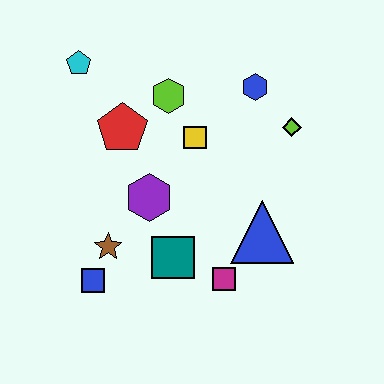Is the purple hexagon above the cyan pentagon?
No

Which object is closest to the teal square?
The magenta square is closest to the teal square.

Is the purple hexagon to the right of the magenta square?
No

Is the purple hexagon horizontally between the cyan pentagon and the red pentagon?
No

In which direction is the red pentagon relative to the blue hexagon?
The red pentagon is to the left of the blue hexagon.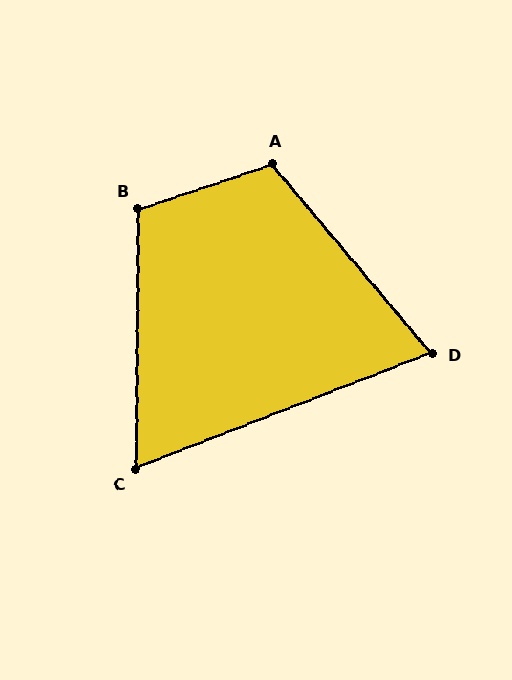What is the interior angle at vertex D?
Approximately 71 degrees (acute).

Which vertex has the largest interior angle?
A, at approximately 112 degrees.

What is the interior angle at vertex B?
Approximately 109 degrees (obtuse).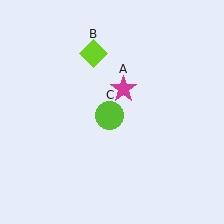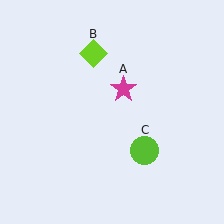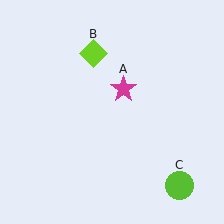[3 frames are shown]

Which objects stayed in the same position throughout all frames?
Magenta star (object A) and lime diamond (object B) remained stationary.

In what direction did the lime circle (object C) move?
The lime circle (object C) moved down and to the right.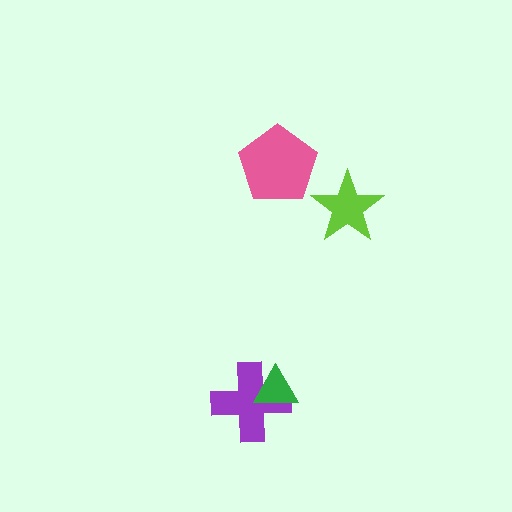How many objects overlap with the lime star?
0 objects overlap with the lime star.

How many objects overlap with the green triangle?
1 object overlaps with the green triangle.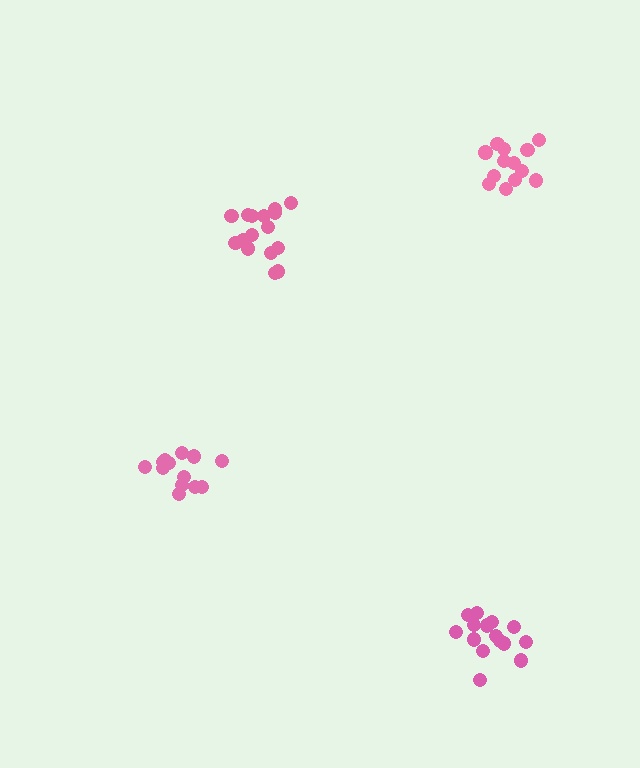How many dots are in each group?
Group 1: 16 dots, Group 2: 15 dots, Group 3: 13 dots, Group 4: 13 dots (57 total).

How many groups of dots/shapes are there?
There are 4 groups.